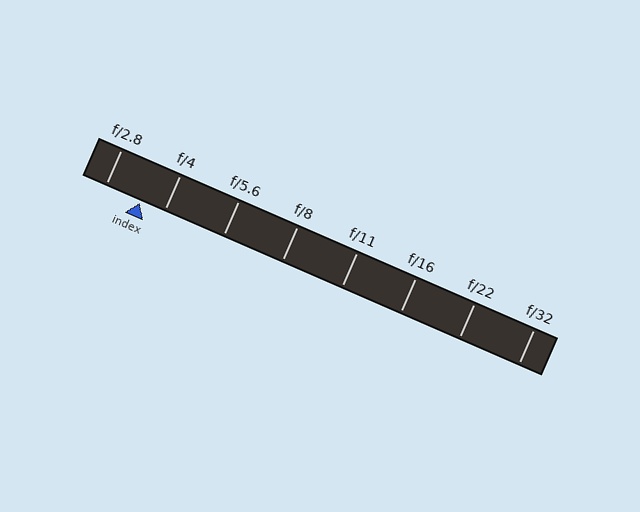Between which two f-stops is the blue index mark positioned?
The index mark is between f/2.8 and f/4.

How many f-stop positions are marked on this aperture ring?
There are 8 f-stop positions marked.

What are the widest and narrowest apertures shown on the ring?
The widest aperture shown is f/2.8 and the narrowest is f/32.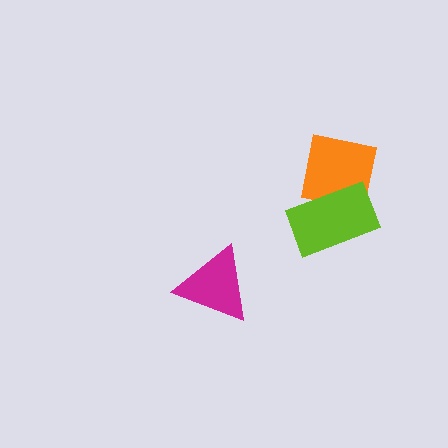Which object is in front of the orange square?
The lime rectangle is in front of the orange square.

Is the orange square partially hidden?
Yes, it is partially covered by another shape.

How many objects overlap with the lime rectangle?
1 object overlaps with the lime rectangle.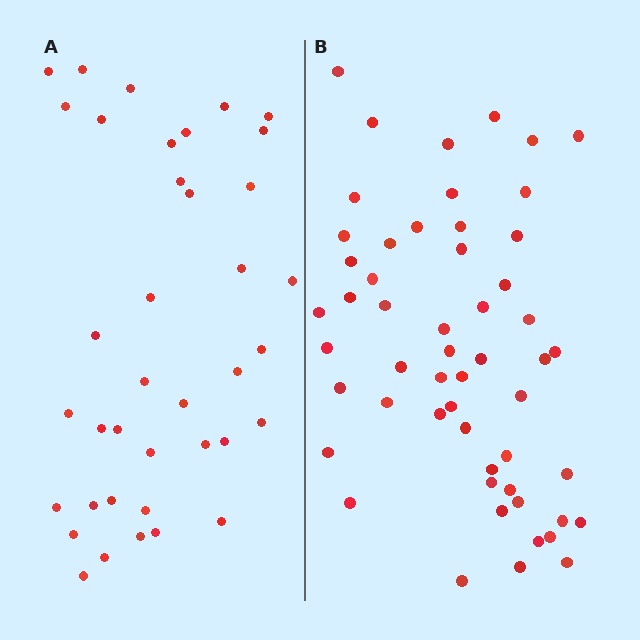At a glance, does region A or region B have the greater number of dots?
Region B (the right region) has more dots.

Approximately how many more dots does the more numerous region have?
Region B has approximately 15 more dots than region A.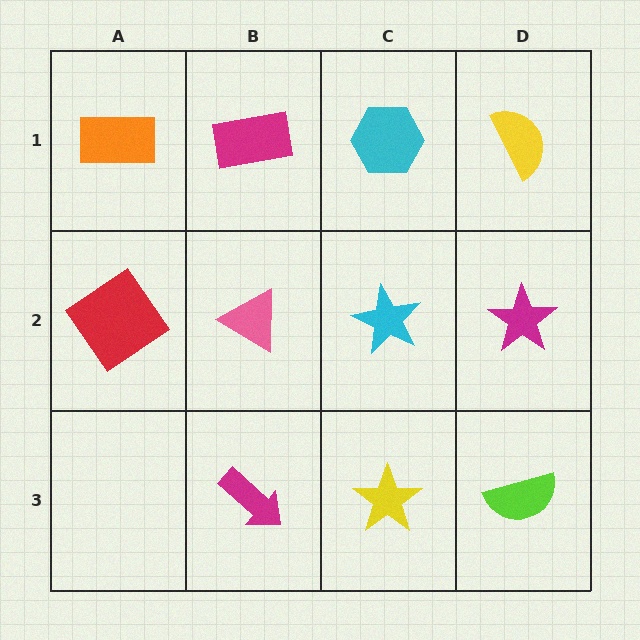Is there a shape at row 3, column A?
No, that cell is empty.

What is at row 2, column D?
A magenta star.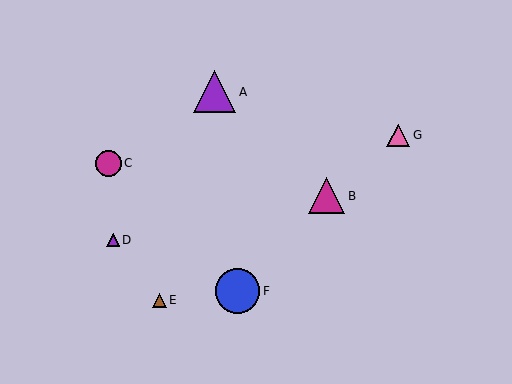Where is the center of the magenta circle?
The center of the magenta circle is at (108, 163).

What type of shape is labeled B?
Shape B is a magenta triangle.